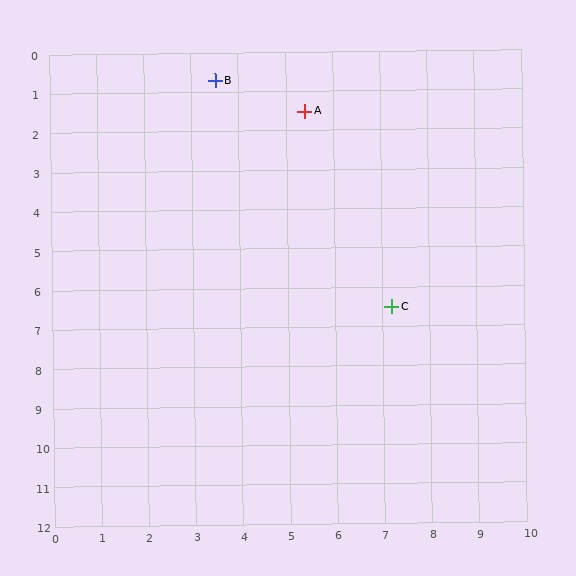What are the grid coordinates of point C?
Point C is at approximately (7.2, 6.5).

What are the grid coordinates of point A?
Point A is at approximately (5.4, 1.5).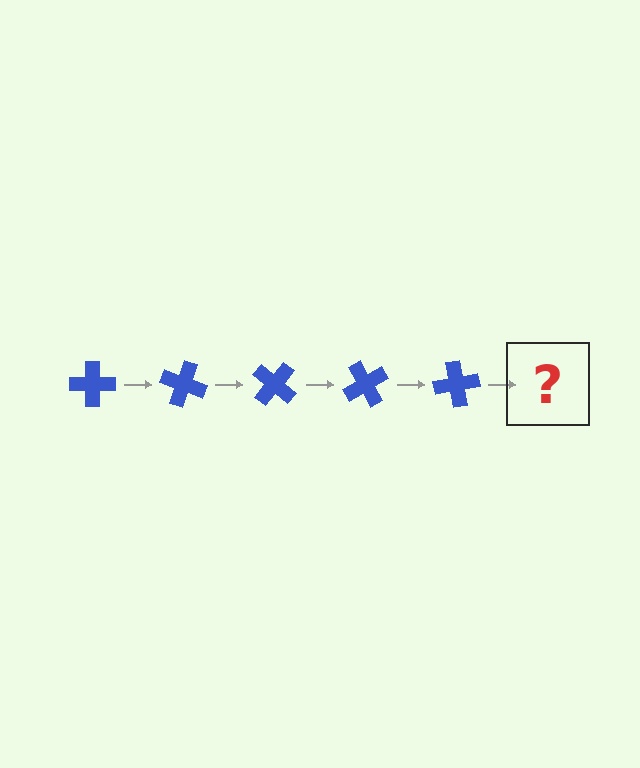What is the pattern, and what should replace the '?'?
The pattern is that the cross rotates 20 degrees each step. The '?' should be a blue cross rotated 100 degrees.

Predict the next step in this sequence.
The next step is a blue cross rotated 100 degrees.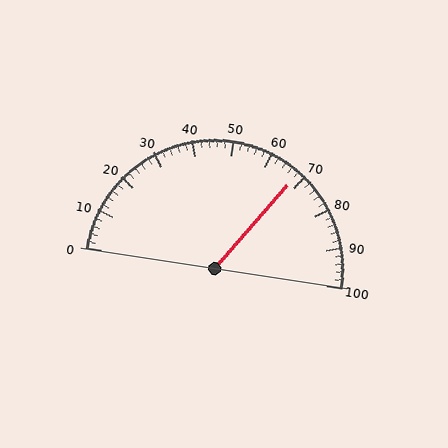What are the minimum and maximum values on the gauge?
The gauge ranges from 0 to 100.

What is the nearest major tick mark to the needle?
The nearest major tick mark is 70.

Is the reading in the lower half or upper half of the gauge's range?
The reading is in the upper half of the range (0 to 100).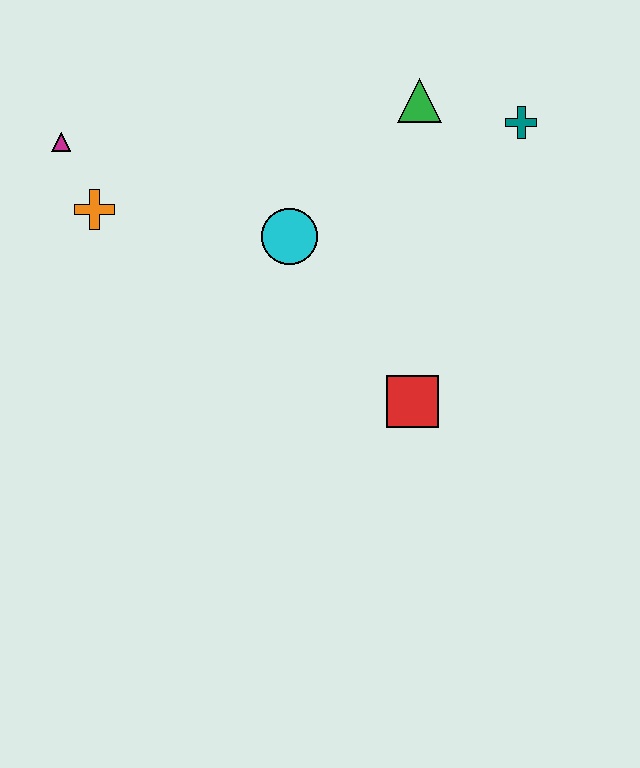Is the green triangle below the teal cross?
No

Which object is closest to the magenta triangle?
The orange cross is closest to the magenta triangle.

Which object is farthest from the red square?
The magenta triangle is farthest from the red square.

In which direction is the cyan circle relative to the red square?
The cyan circle is above the red square.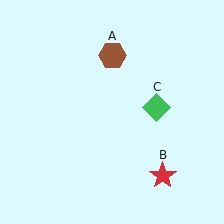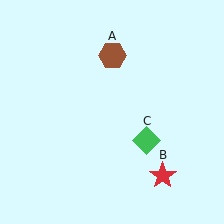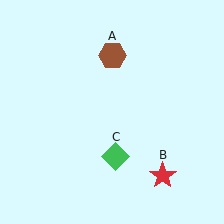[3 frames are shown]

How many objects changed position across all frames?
1 object changed position: green diamond (object C).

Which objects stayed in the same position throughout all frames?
Brown hexagon (object A) and red star (object B) remained stationary.